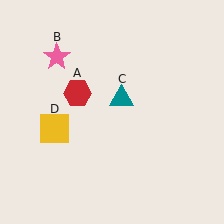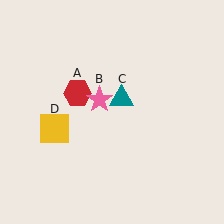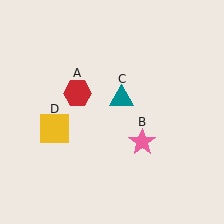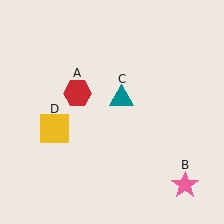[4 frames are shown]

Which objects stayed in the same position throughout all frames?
Red hexagon (object A) and teal triangle (object C) and yellow square (object D) remained stationary.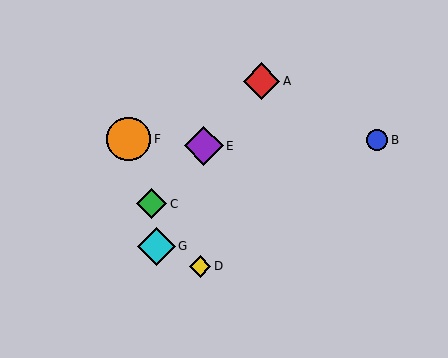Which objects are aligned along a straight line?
Objects A, C, E are aligned along a straight line.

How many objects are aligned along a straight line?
3 objects (A, C, E) are aligned along a straight line.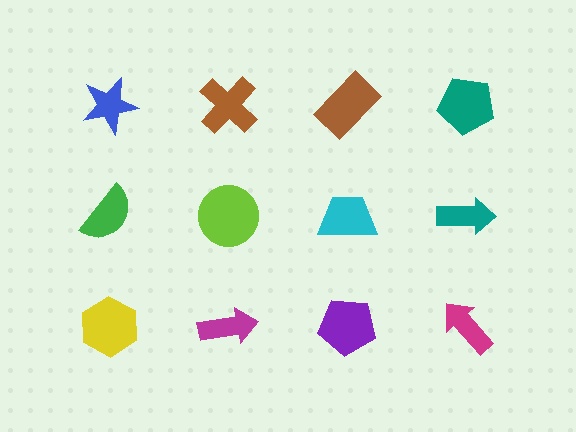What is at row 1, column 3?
A brown rectangle.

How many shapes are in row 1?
4 shapes.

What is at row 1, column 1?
A blue star.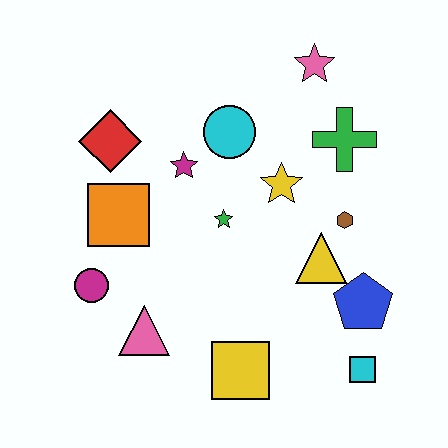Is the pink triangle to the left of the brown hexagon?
Yes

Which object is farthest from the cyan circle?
The cyan square is farthest from the cyan circle.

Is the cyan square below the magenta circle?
Yes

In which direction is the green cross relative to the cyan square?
The green cross is above the cyan square.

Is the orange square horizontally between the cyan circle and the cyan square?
No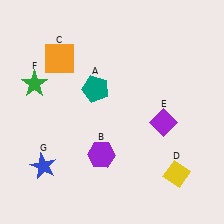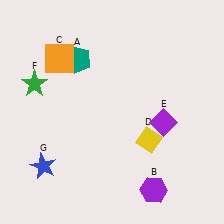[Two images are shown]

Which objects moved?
The objects that moved are: the teal pentagon (A), the purple hexagon (B), the yellow diamond (D).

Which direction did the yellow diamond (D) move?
The yellow diamond (D) moved up.